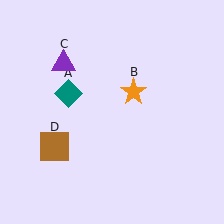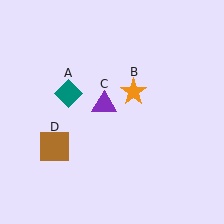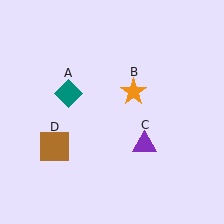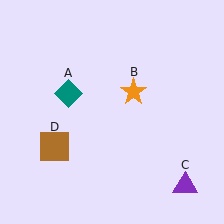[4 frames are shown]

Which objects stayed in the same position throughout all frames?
Teal diamond (object A) and orange star (object B) and brown square (object D) remained stationary.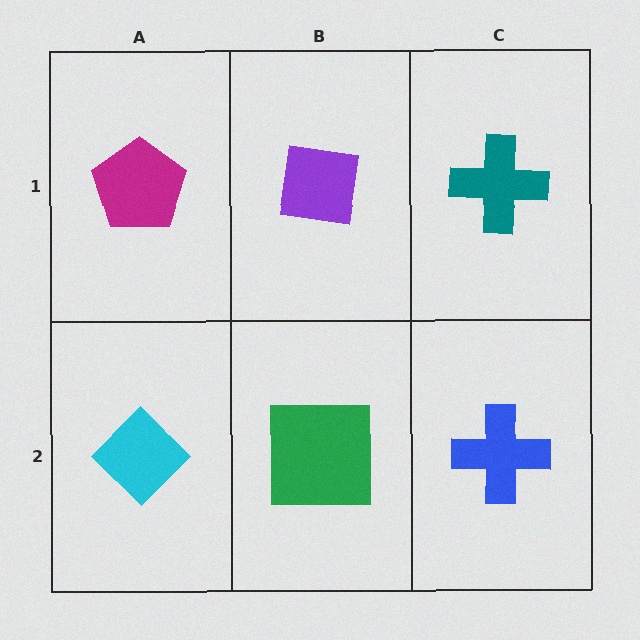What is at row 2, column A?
A cyan diamond.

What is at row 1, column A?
A magenta pentagon.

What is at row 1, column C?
A teal cross.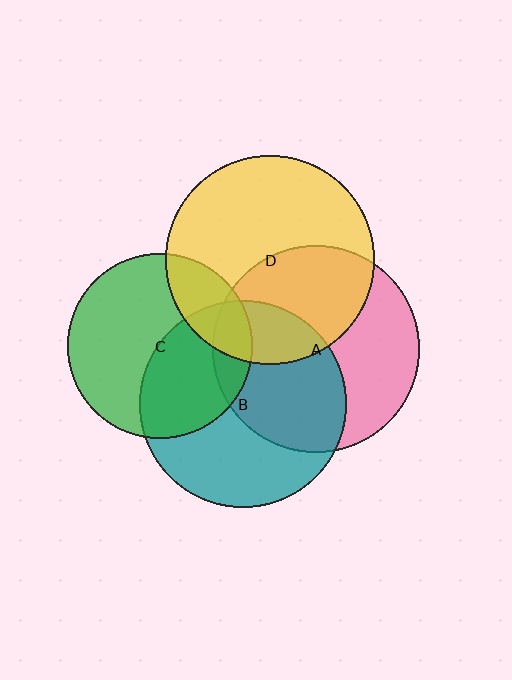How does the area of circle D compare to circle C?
Approximately 1.3 times.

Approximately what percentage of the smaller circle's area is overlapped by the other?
Approximately 40%.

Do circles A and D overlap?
Yes.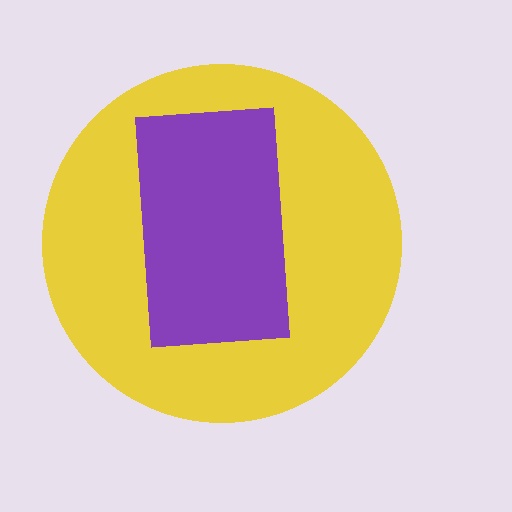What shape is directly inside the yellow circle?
The purple rectangle.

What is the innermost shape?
The purple rectangle.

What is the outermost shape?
The yellow circle.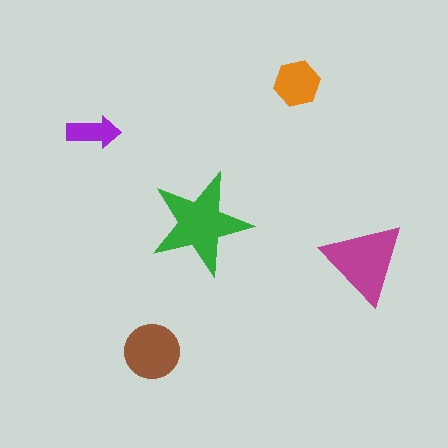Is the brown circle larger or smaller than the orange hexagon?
Larger.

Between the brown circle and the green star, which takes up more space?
The green star.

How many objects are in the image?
There are 5 objects in the image.